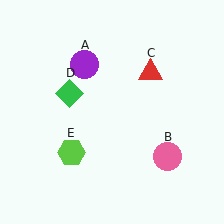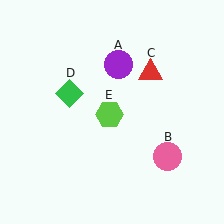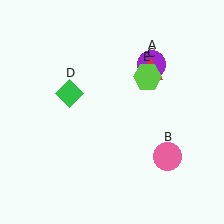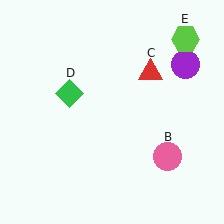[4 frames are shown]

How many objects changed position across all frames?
2 objects changed position: purple circle (object A), lime hexagon (object E).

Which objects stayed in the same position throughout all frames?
Pink circle (object B) and red triangle (object C) and green diamond (object D) remained stationary.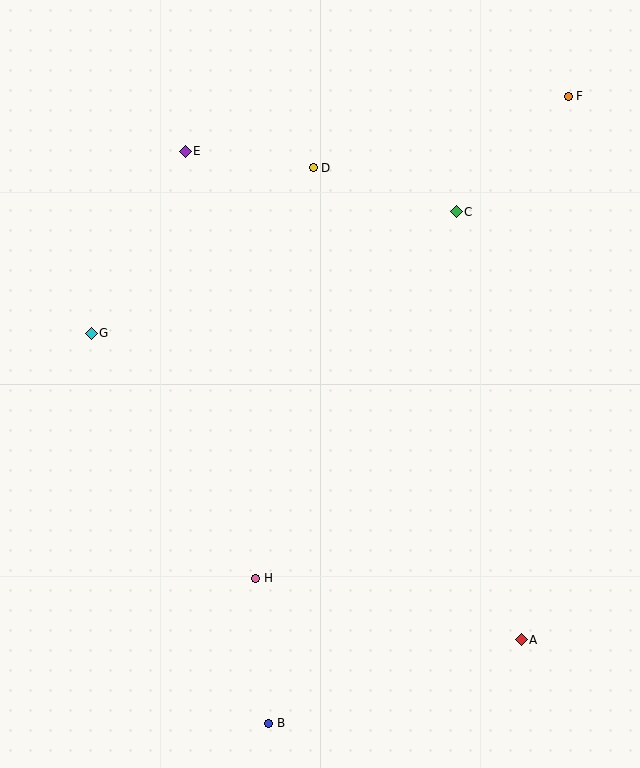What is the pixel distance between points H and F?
The distance between H and F is 574 pixels.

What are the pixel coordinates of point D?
Point D is at (313, 168).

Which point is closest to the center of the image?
Point H at (256, 578) is closest to the center.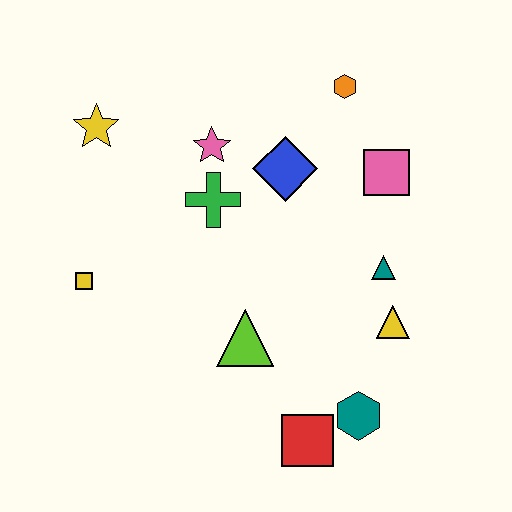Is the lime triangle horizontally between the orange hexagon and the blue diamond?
No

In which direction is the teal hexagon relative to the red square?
The teal hexagon is to the right of the red square.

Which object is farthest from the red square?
The yellow star is farthest from the red square.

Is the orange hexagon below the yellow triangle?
No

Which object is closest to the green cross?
The pink star is closest to the green cross.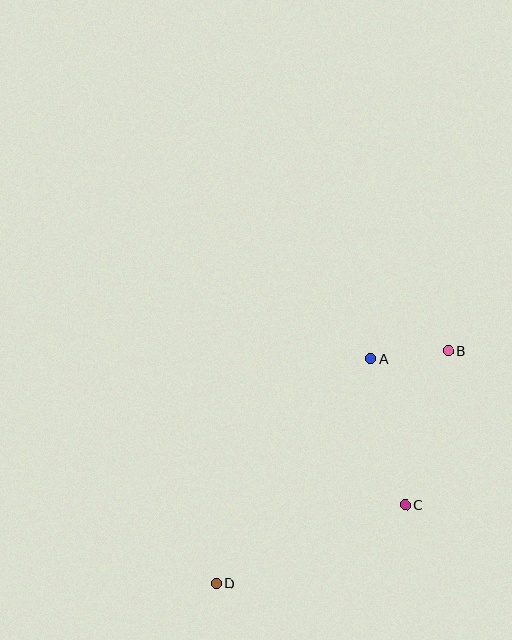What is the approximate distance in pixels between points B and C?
The distance between B and C is approximately 160 pixels.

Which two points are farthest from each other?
Points B and D are farthest from each other.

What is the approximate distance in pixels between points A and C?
The distance between A and C is approximately 150 pixels.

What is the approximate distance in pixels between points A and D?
The distance between A and D is approximately 273 pixels.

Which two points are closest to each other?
Points A and B are closest to each other.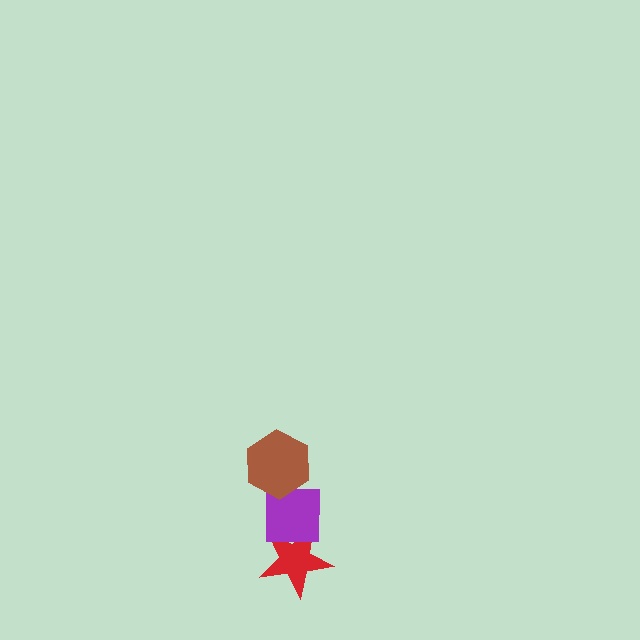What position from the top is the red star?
The red star is 3rd from the top.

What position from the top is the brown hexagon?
The brown hexagon is 1st from the top.